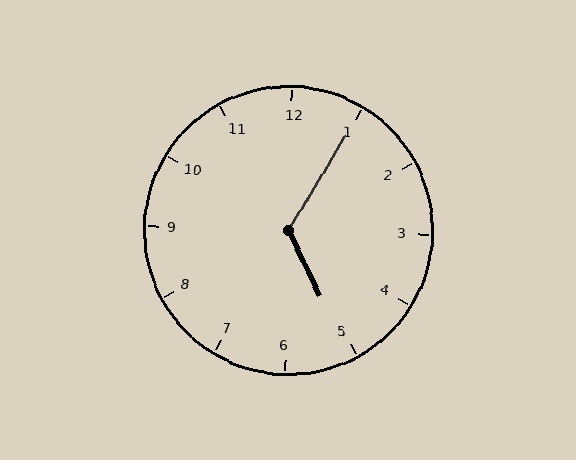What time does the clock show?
5:05.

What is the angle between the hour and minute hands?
Approximately 122 degrees.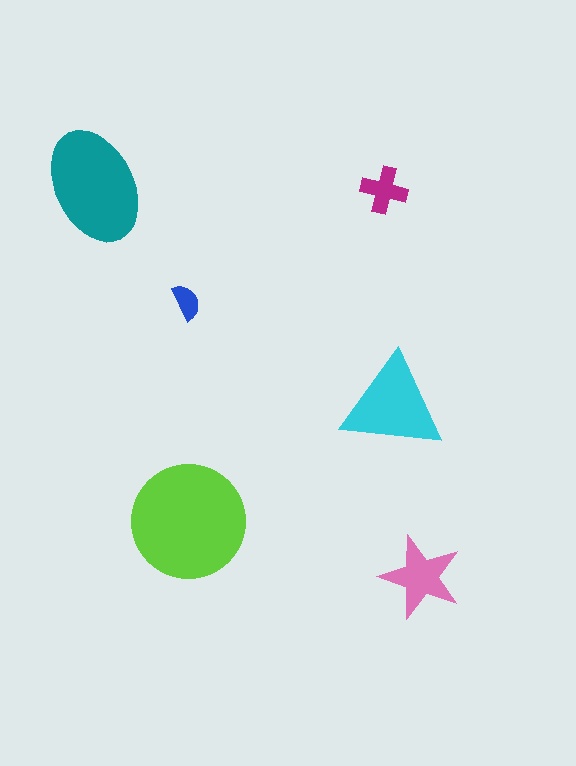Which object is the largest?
The lime circle.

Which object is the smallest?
The blue semicircle.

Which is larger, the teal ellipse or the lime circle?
The lime circle.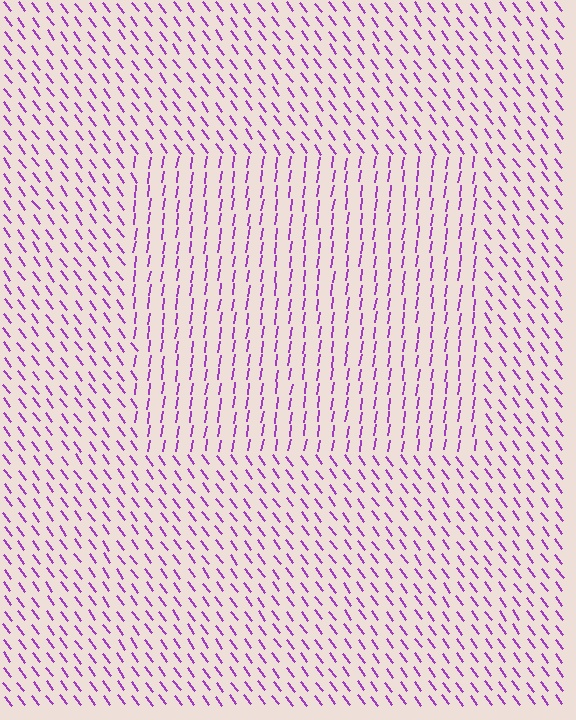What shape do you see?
I see a rectangle.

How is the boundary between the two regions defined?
The boundary is defined purely by a change in line orientation (approximately 45 degrees difference). All lines are the same color and thickness.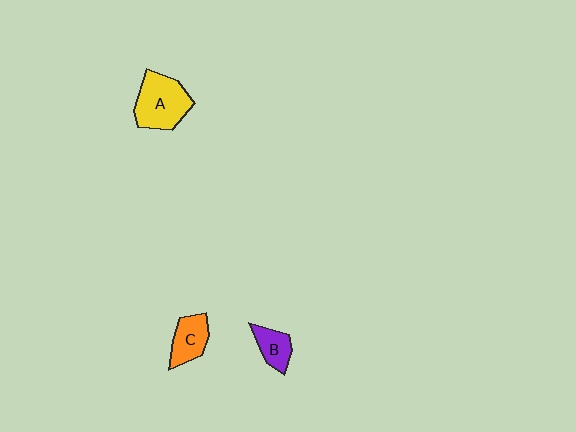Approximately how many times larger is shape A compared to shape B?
Approximately 2.1 times.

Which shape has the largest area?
Shape A (yellow).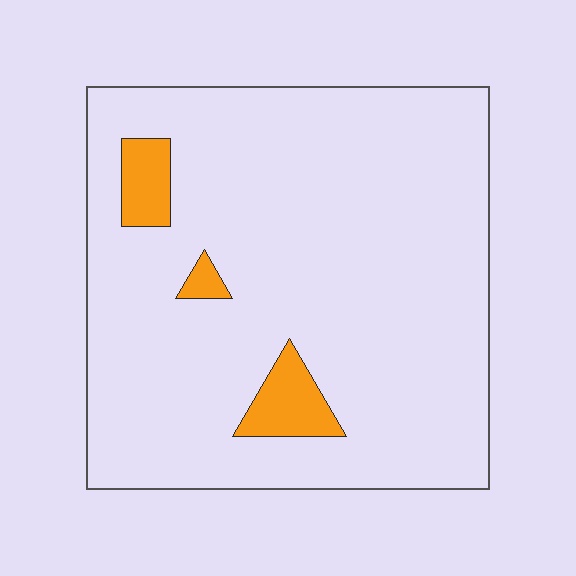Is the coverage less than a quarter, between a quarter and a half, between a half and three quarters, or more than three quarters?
Less than a quarter.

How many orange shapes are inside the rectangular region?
3.